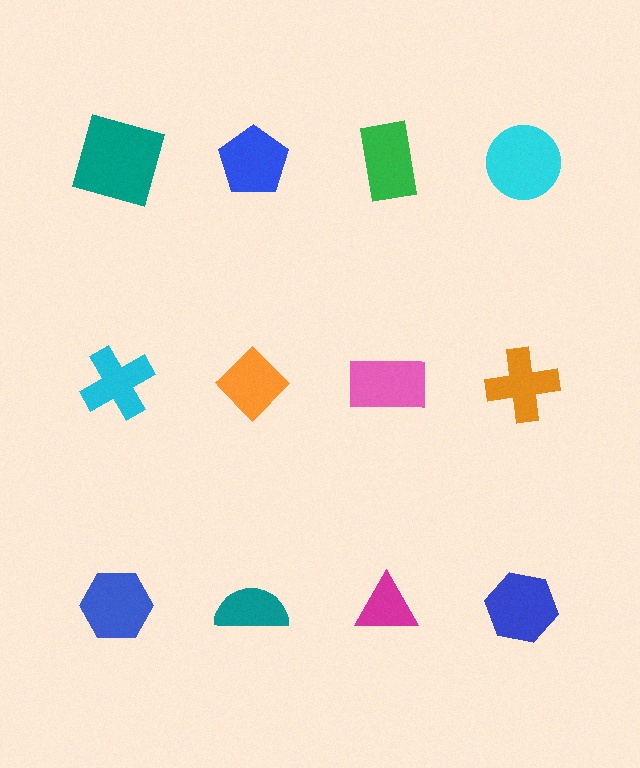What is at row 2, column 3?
A pink rectangle.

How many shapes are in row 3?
4 shapes.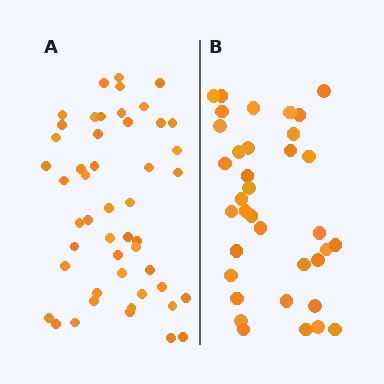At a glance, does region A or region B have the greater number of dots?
Region A (the left region) has more dots.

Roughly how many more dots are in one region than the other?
Region A has approximately 15 more dots than region B.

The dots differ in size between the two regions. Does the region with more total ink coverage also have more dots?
No. Region B has more total ink coverage because its dots are larger, but region A actually contains more individual dots. Total area can be misleading — the number of items is what matters here.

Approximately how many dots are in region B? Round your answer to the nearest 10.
About 40 dots. (The exact count is 36, which rounds to 40.)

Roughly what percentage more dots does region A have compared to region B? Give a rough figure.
About 35% more.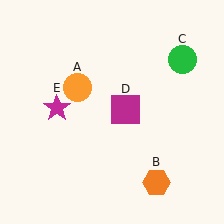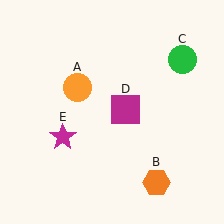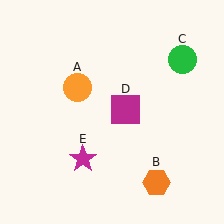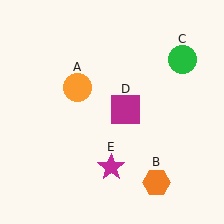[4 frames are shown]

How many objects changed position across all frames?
1 object changed position: magenta star (object E).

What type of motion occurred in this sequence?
The magenta star (object E) rotated counterclockwise around the center of the scene.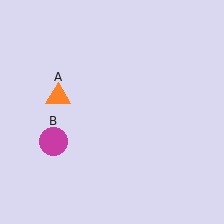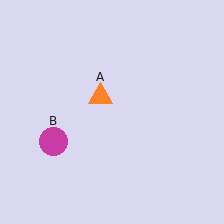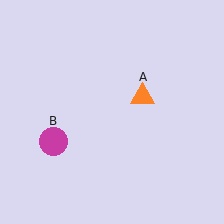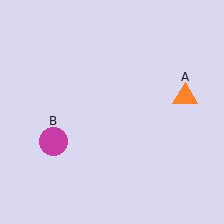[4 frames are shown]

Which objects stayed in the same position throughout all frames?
Magenta circle (object B) remained stationary.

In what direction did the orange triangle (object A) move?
The orange triangle (object A) moved right.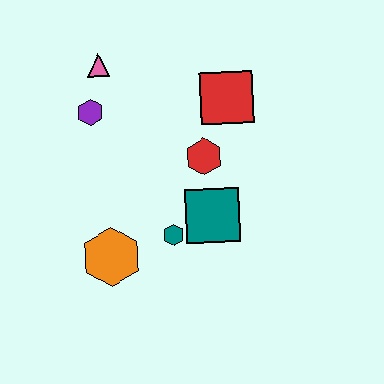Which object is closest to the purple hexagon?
The pink triangle is closest to the purple hexagon.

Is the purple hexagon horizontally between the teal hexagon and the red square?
No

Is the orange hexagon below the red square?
Yes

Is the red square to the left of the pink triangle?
No